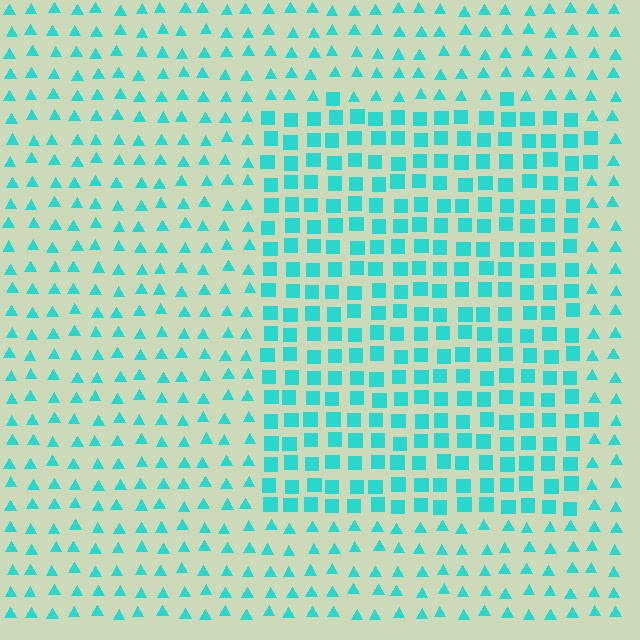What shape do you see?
I see a rectangle.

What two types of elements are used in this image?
The image uses squares inside the rectangle region and triangles outside it.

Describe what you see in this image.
The image is filled with small cyan elements arranged in a uniform grid. A rectangle-shaped region contains squares, while the surrounding area contains triangles. The boundary is defined purely by the change in element shape.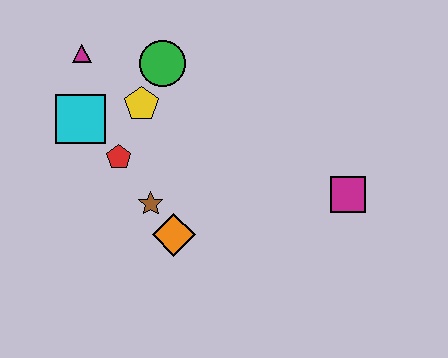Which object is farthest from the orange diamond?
The magenta triangle is farthest from the orange diamond.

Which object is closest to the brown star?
The orange diamond is closest to the brown star.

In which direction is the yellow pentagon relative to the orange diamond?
The yellow pentagon is above the orange diamond.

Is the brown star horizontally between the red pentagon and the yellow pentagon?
No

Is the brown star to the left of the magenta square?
Yes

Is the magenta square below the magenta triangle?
Yes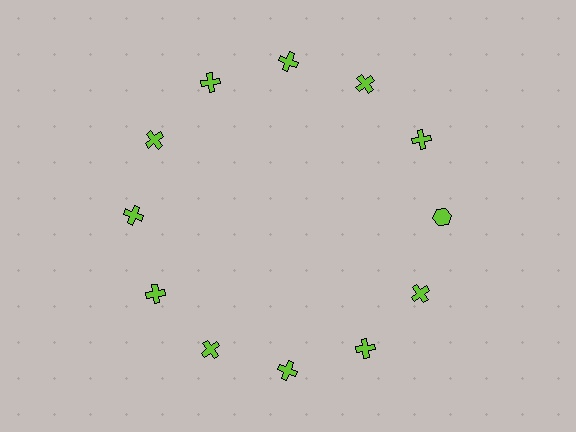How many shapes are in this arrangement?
There are 12 shapes arranged in a ring pattern.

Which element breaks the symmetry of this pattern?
The lime hexagon at roughly the 3 o'clock position breaks the symmetry. All other shapes are lime crosses.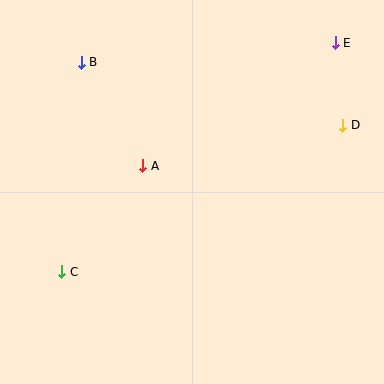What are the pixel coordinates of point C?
Point C is at (62, 272).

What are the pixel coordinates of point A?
Point A is at (143, 166).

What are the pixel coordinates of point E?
Point E is at (335, 43).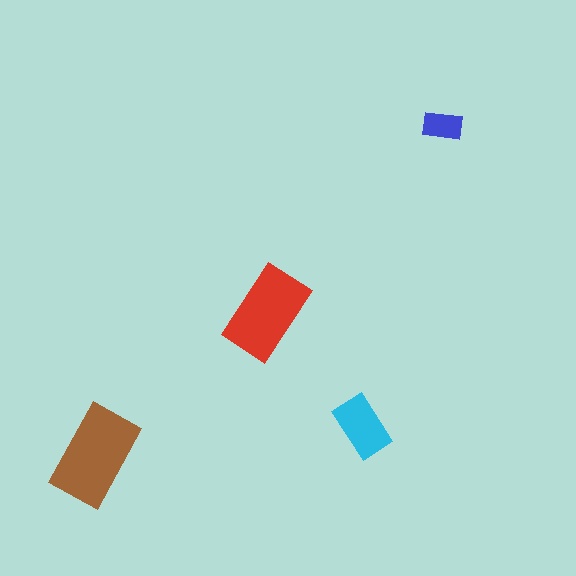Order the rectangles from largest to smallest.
the brown one, the red one, the cyan one, the blue one.